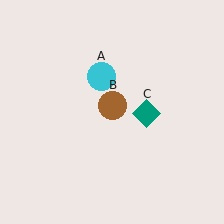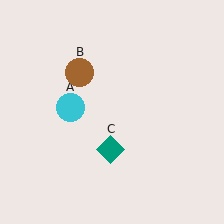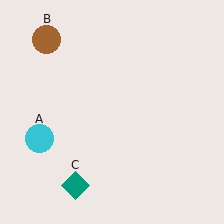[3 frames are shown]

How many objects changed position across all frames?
3 objects changed position: cyan circle (object A), brown circle (object B), teal diamond (object C).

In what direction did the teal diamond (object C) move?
The teal diamond (object C) moved down and to the left.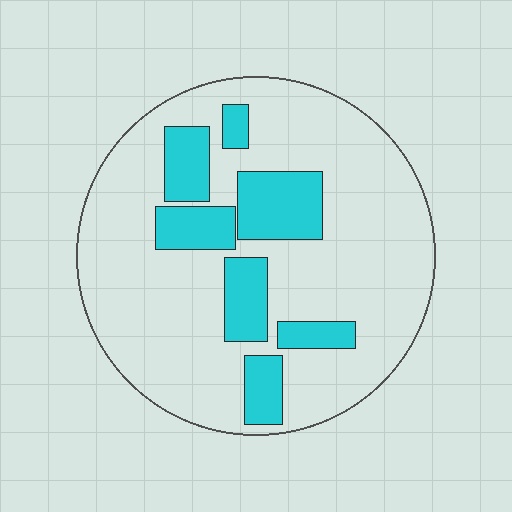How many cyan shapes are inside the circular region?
7.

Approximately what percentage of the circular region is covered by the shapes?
Approximately 25%.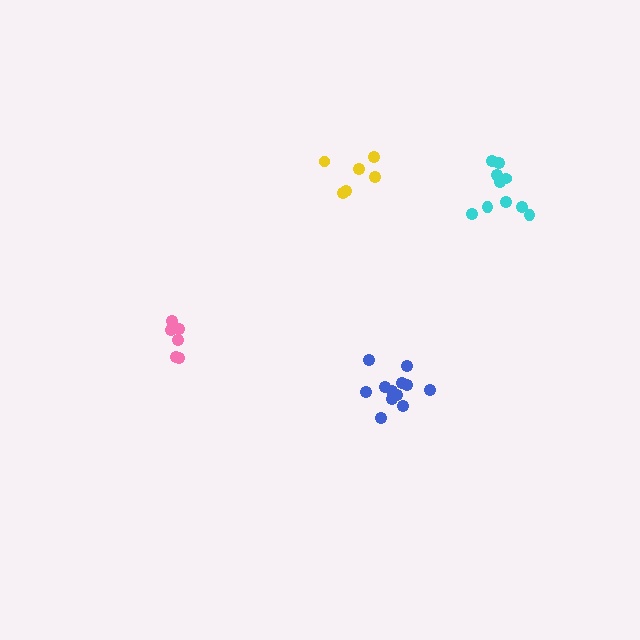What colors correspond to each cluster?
The clusters are colored: yellow, cyan, blue, pink.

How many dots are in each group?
Group 1: 6 dots, Group 2: 10 dots, Group 3: 12 dots, Group 4: 6 dots (34 total).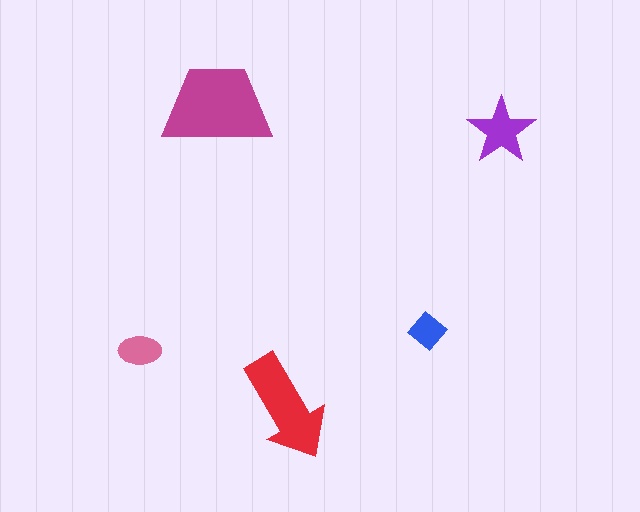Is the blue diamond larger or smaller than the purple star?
Smaller.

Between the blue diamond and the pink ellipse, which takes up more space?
The pink ellipse.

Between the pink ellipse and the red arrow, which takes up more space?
The red arrow.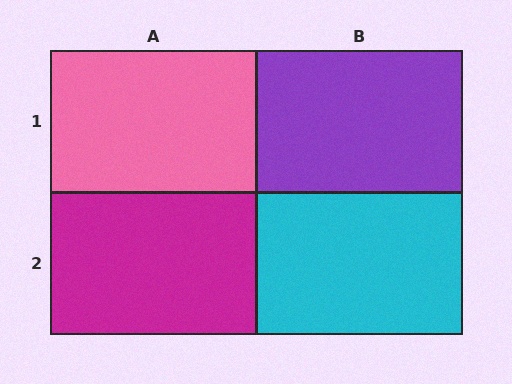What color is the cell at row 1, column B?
Purple.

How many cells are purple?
1 cell is purple.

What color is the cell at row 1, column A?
Pink.